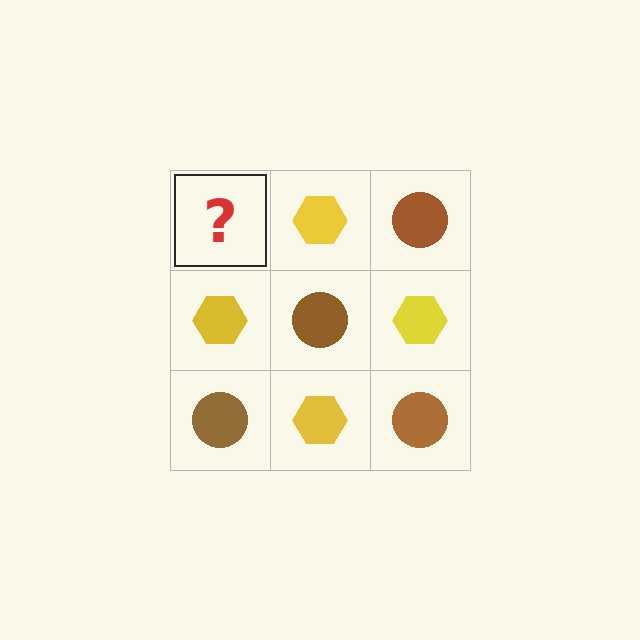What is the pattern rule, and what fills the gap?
The rule is that it alternates brown circle and yellow hexagon in a checkerboard pattern. The gap should be filled with a brown circle.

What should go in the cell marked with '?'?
The missing cell should contain a brown circle.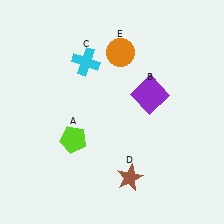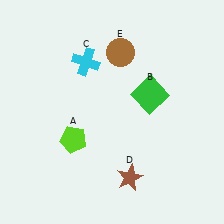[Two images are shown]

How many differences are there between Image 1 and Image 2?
There are 2 differences between the two images.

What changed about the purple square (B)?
In Image 1, B is purple. In Image 2, it changed to green.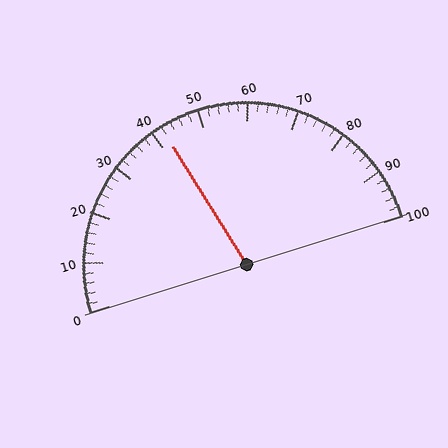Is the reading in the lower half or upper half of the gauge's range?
The reading is in the lower half of the range (0 to 100).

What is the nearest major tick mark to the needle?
The nearest major tick mark is 40.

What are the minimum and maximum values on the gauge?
The gauge ranges from 0 to 100.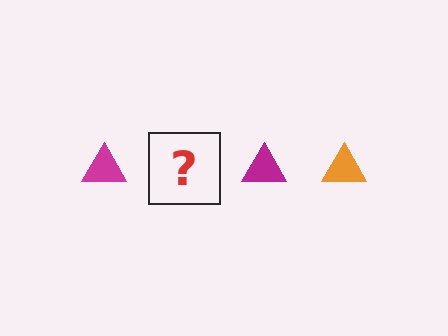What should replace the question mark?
The question mark should be replaced with an orange triangle.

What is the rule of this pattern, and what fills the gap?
The rule is that the pattern cycles through magenta, orange triangles. The gap should be filled with an orange triangle.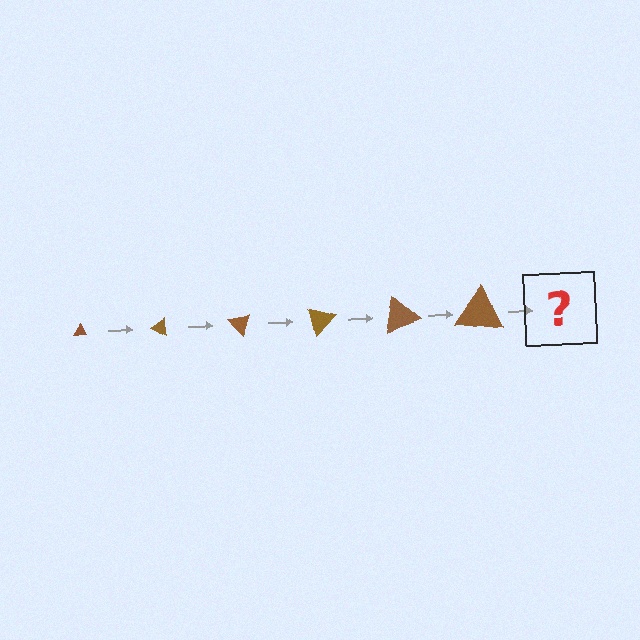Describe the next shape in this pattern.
It should be a triangle, larger than the previous one and rotated 150 degrees from the start.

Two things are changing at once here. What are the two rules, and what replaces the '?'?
The two rules are that the triangle grows larger each step and it rotates 25 degrees each step. The '?' should be a triangle, larger than the previous one and rotated 150 degrees from the start.